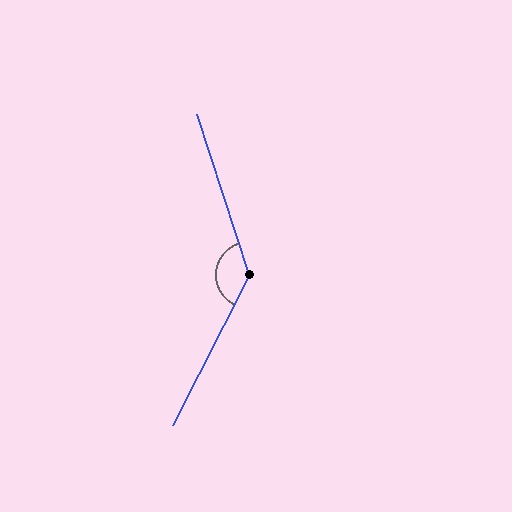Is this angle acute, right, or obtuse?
It is obtuse.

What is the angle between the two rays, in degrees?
Approximately 135 degrees.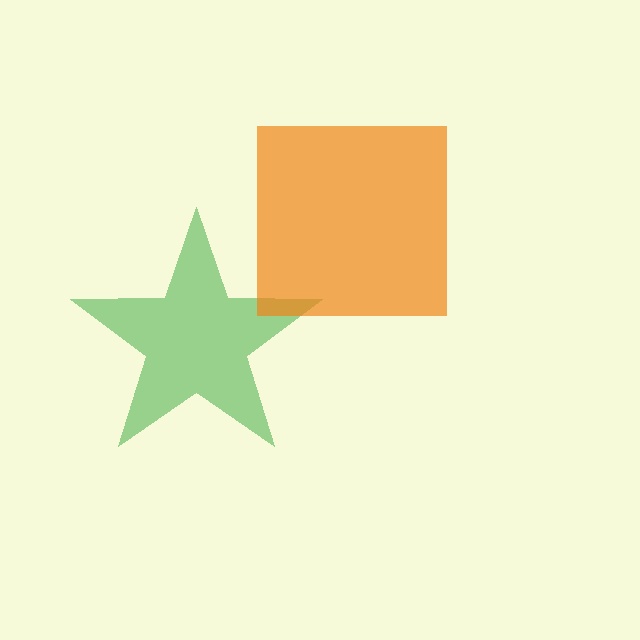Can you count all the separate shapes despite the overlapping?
Yes, there are 2 separate shapes.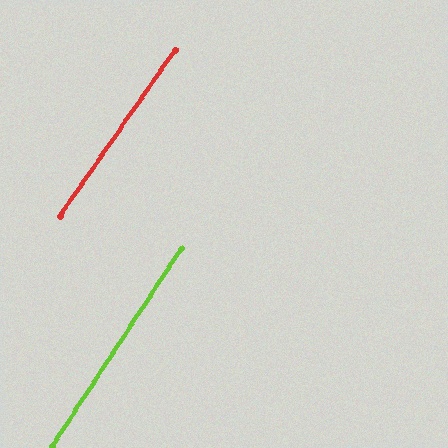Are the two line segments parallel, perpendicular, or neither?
Parallel — their directions differ by only 1.4°.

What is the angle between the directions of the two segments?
Approximately 1 degree.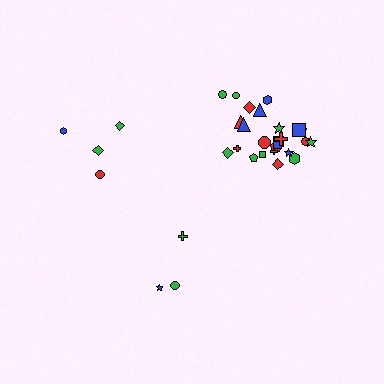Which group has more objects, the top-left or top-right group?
The top-right group.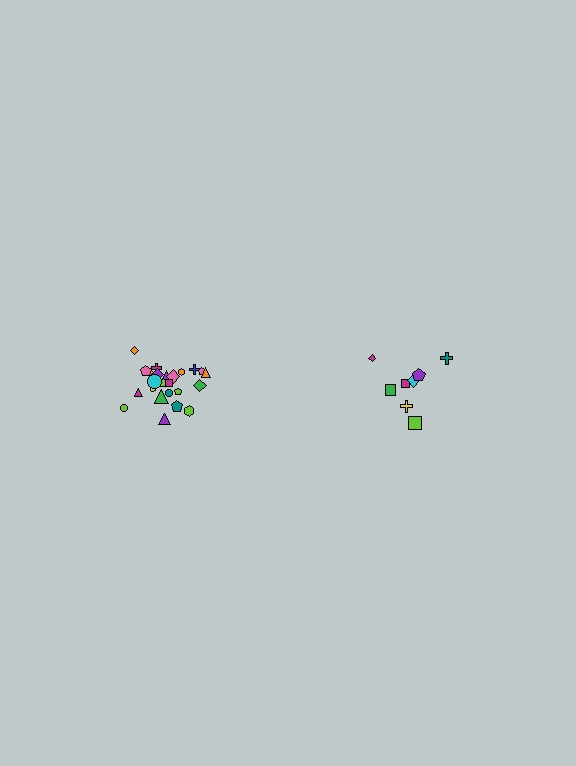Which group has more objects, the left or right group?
The left group.